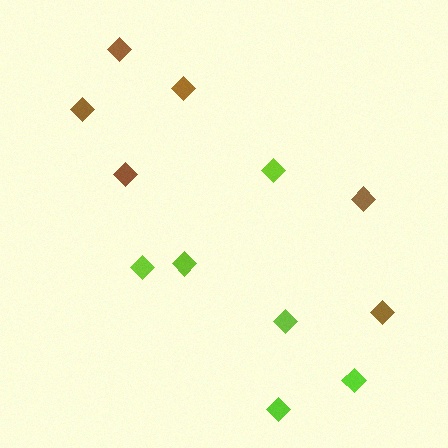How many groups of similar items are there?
There are 2 groups: one group of brown diamonds (6) and one group of lime diamonds (6).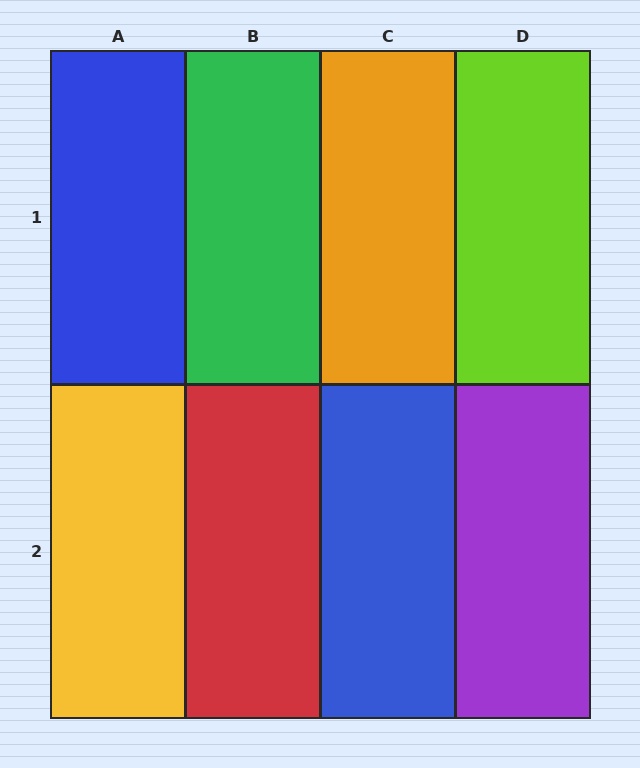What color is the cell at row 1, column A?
Blue.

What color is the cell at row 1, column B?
Green.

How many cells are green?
1 cell is green.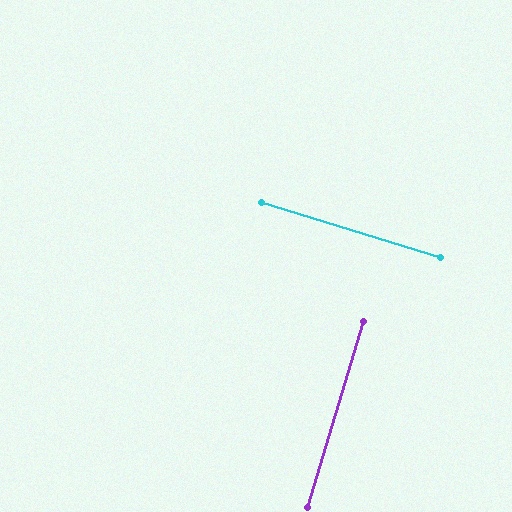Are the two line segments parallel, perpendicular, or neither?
Perpendicular — they meet at approximately 90°.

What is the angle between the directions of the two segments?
Approximately 90 degrees.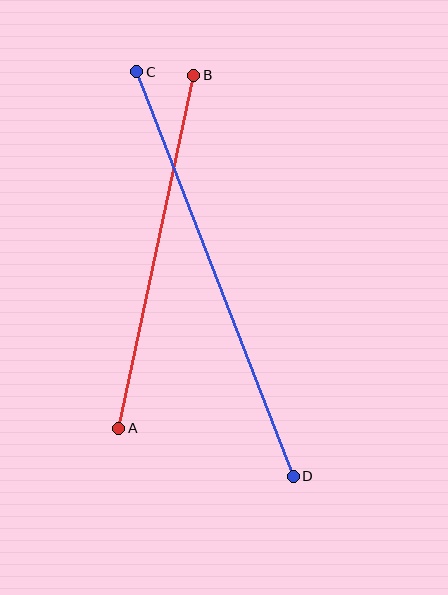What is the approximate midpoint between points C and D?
The midpoint is at approximately (215, 274) pixels.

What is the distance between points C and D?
The distance is approximately 434 pixels.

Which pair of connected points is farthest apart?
Points C and D are farthest apart.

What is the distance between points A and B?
The distance is approximately 361 pixels.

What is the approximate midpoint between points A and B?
The midpoint is at approximately (156, 252) pixels.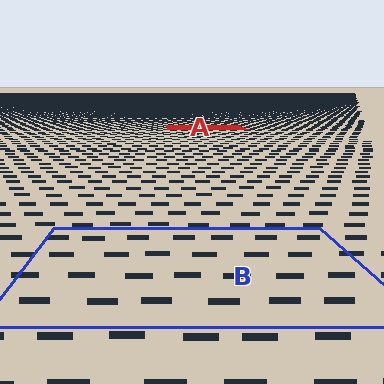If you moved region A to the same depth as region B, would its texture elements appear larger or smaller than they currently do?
They would appear larger. At a closer depth, the same texture elements are projected at a bigger on-screen size.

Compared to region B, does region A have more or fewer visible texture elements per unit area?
Region A has more texture elements per unit area — they are packed more densely because it is farther away.